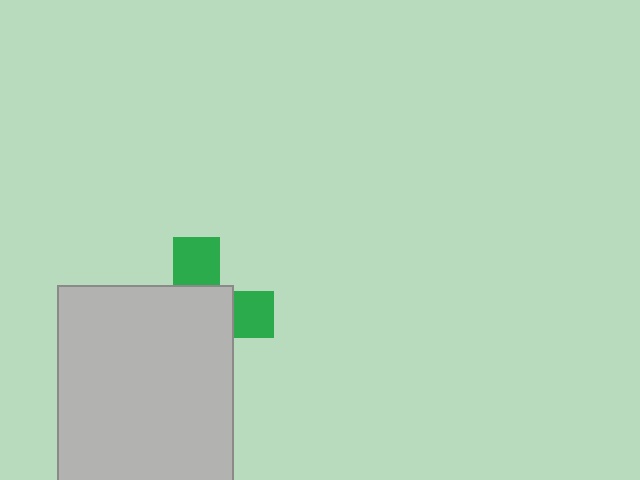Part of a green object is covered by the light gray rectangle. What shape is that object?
It is a cross.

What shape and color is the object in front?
The object in front is a light gray rectangle.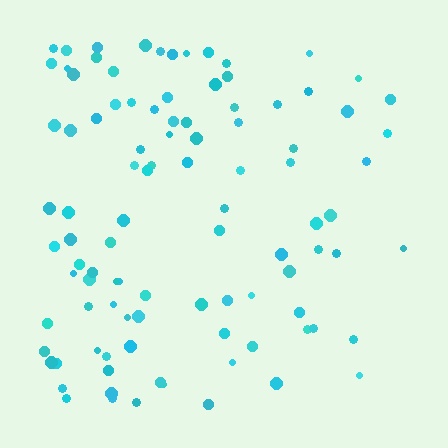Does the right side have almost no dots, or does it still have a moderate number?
Still a moderate number, just noticeably fewer than the left.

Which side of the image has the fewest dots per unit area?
The right.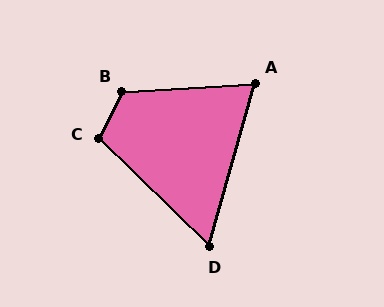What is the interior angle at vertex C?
Approximately 109 degrees (obtuse).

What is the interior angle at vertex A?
Approximately 71 degrees (acute).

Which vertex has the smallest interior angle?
D, at approximately 62 degrees.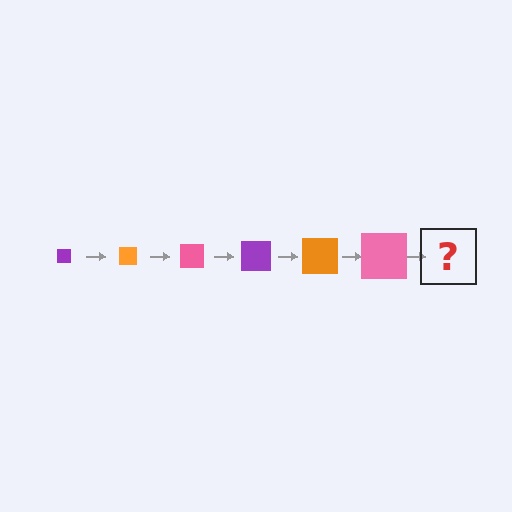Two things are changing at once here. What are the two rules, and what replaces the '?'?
The two rules are that the square grows larger each step and the color cycles through purple, orange, and pink. The '?' should be a purple square, larger than the previous one.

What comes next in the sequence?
The next element should be a purple square, larger than the previous one.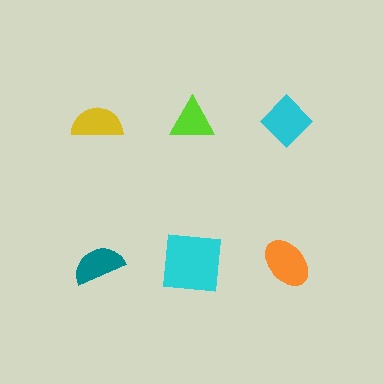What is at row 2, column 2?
A cyan square.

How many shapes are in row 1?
3 shapes.